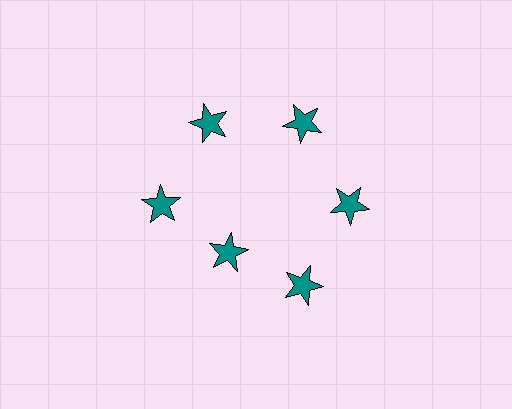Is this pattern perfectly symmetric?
No. The 6 teal stars are arranged in a ring, but one element near the 7 o'clock position is pulled inward toward the center, breaking the 6-fold rotational symmetry.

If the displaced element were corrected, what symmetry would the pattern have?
It would have 6-fold rotational symmetry — the pattern would map onto itself every 60 degrees.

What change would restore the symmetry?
The symmetry would be restored by moving it outward, back onto the ring so that all 6 stars sit at equal angles and equal distance from the center.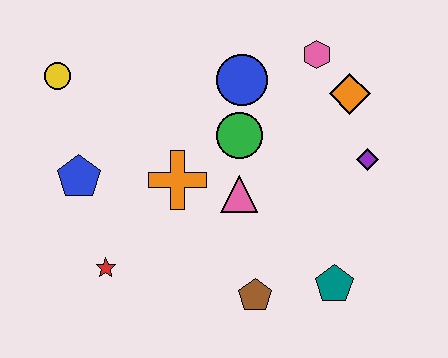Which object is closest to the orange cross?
The pink triangle is closest to the orange cross.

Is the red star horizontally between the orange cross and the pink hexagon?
No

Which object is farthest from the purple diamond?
The yellow circle is farthest from the purple diamond.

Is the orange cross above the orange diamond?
No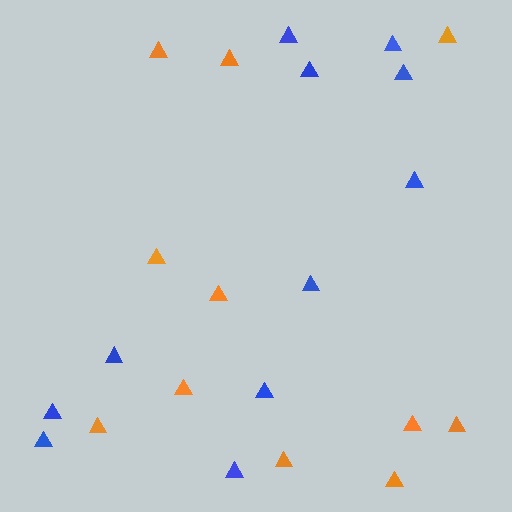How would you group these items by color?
There are 2 groups: one group of blue triangles (11) and one group of orange triangles (11).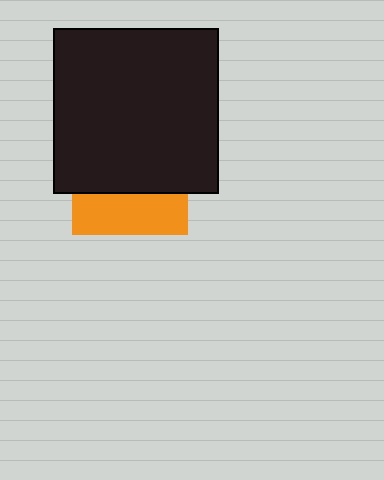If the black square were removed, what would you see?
You would see the complete orange square.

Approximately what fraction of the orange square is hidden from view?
Roughly 64% of the orange square is hidden behind the black square.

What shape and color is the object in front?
The object in front is a black square.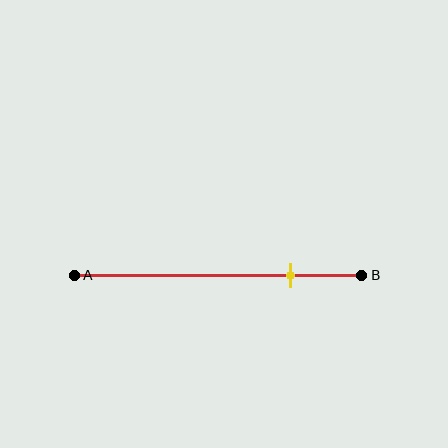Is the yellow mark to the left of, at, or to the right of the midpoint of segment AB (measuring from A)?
The yellow mark is to the right of the midpoint of segment AB.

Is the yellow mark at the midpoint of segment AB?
No, the mark is at about 75% from A, not at the 50% midpoint.